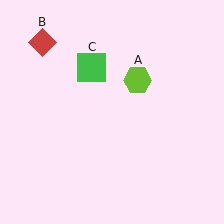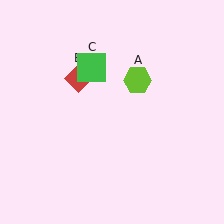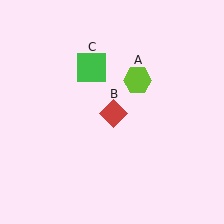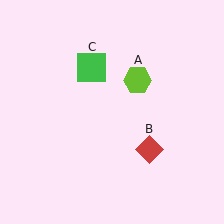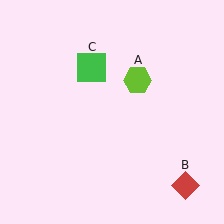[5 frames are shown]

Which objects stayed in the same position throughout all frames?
Lime hexagon (object A) and green square (object C) remained stationary.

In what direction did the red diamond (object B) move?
The red diamond (object B) moved down and to the right.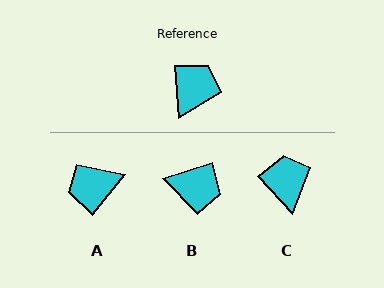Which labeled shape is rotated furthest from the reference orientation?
A, about 137 degrees away.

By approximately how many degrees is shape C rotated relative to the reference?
Approximately 39 degrees counter-clockwise.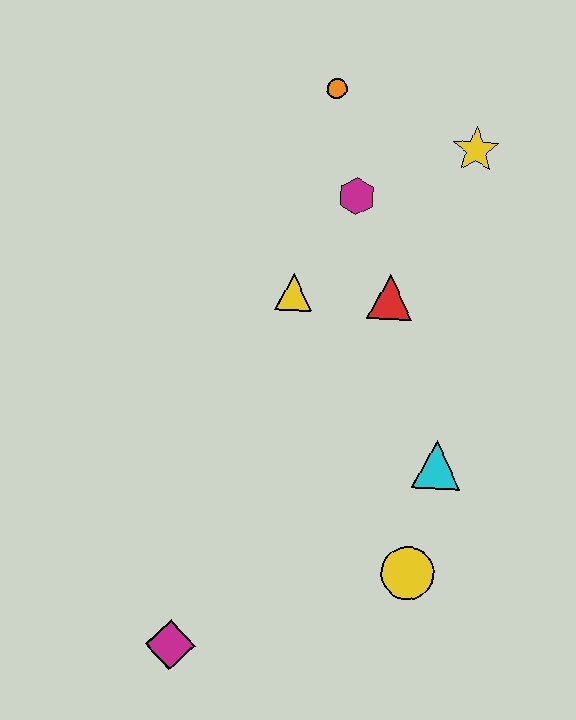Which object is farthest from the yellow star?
The magenta diamond is farthest from the yellow star.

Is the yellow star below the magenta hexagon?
No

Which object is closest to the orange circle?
The magenta hexagon is closest to the orange circle.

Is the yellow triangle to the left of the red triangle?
Yes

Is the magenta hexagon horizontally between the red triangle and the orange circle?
Yes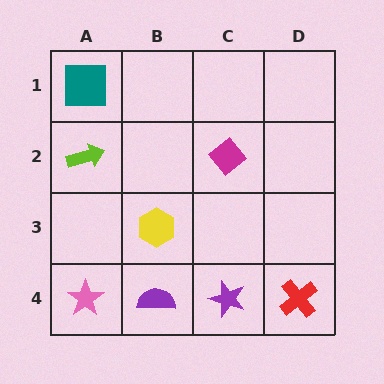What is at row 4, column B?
A purple semicircle.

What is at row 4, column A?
A pink star.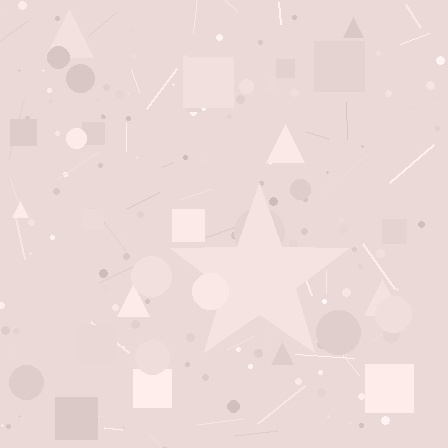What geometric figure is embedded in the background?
A star is embedded in the background.